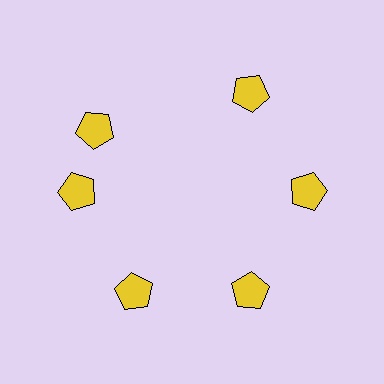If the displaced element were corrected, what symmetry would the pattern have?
It would have 6-fold rotational symmetry — the pattern would map onto itself every 60 degrees.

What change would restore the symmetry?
The symmetry would be restored by rotating it back into even spacing with its neighbors so that all 6 pentagons sit at equal angles and equal distance from the center.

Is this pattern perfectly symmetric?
No. The 6 yellow pentagons are arranged in a ring, but one element near the 11 o'clock position is rotated out of alignment along the ring, breaking the 6-fold rotational symmetry.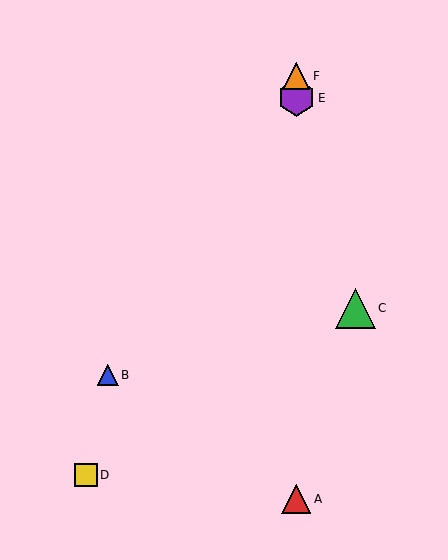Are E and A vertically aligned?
Yes, both are at x≈296.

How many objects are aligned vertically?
3 objects (A, E, F) are aligned vertically.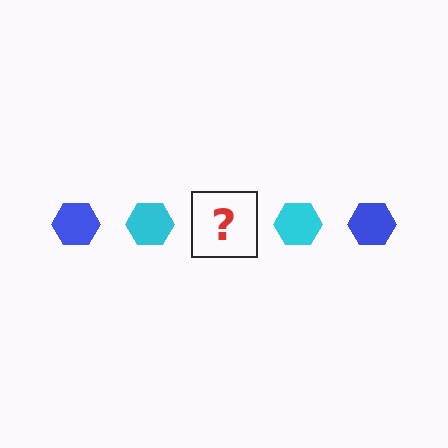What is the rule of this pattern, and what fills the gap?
The rule is that the pattern cycles through blue, cyan hexagons. The gap should be filled with a blue hexagon.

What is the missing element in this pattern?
The missing element is a blue hexagon.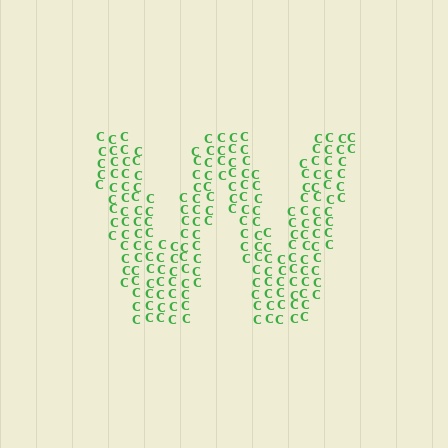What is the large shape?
The large shape is the letter W.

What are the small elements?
The small elements are letter C's.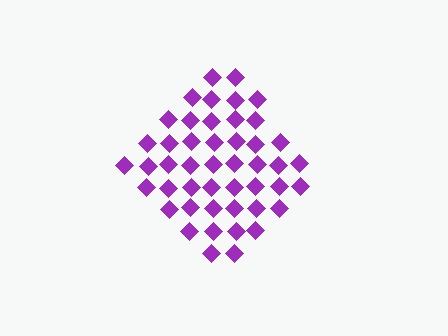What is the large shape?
The large shape is a diamond.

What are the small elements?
The small elements are diamonds.